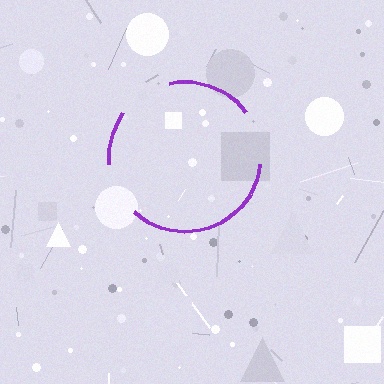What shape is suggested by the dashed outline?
The dashed outline suggests a circle.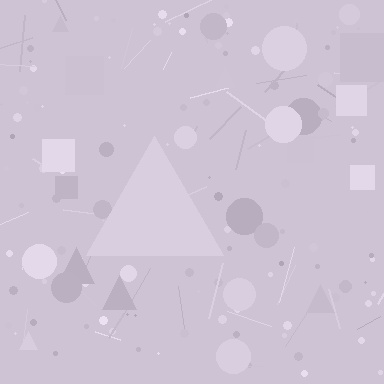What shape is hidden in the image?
A triangle is hidden in the image.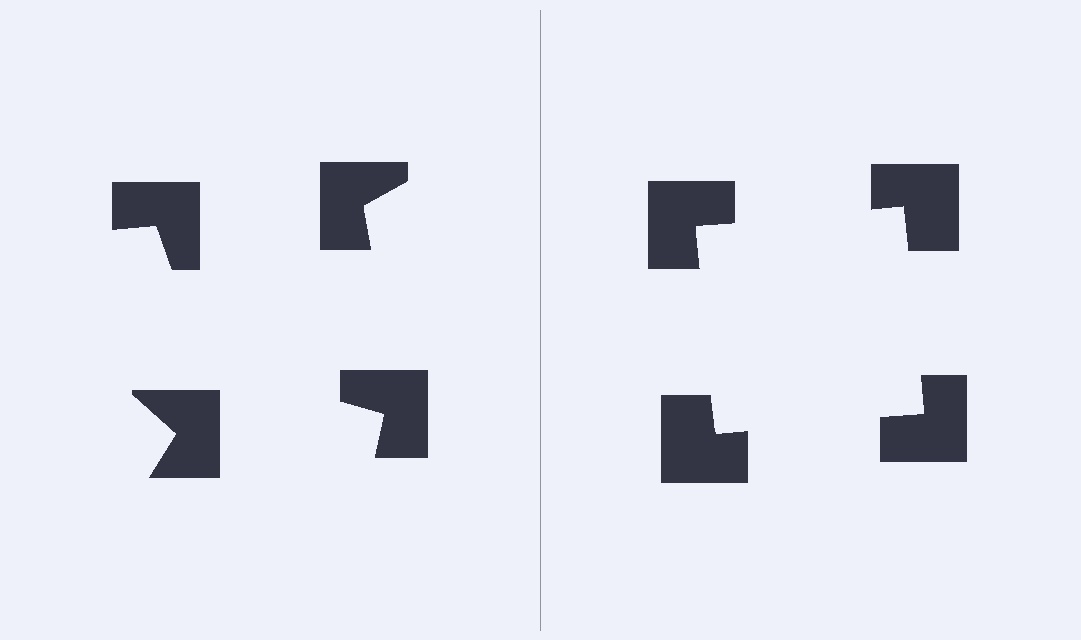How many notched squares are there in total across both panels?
8 — 4 on each side.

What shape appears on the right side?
An illusory square.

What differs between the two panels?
The notched squares are positioned identically on both sides; only the wedge orientations differ. On the right they align to a square; on the left they are misaligned.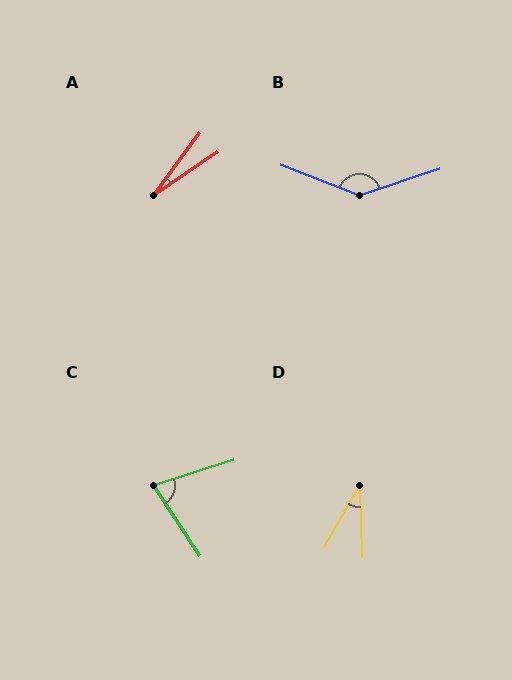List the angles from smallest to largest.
A (20°), D (32°), C (75°), B (141°).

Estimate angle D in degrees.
Approximately 32 degrees.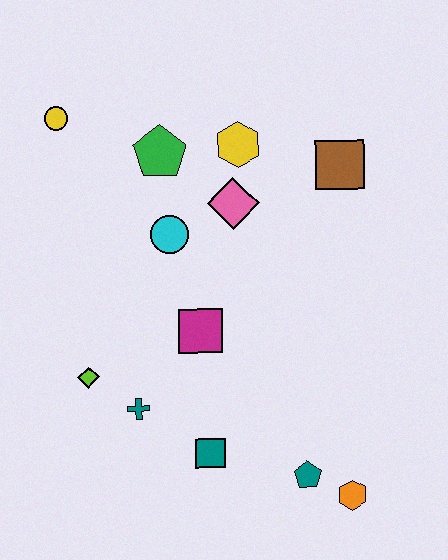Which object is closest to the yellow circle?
The green pentagon is closest to the yellow circle.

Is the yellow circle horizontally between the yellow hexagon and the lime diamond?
No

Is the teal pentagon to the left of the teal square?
No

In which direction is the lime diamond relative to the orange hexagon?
The lime diamond is to the left of the orange hexagon.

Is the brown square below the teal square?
No